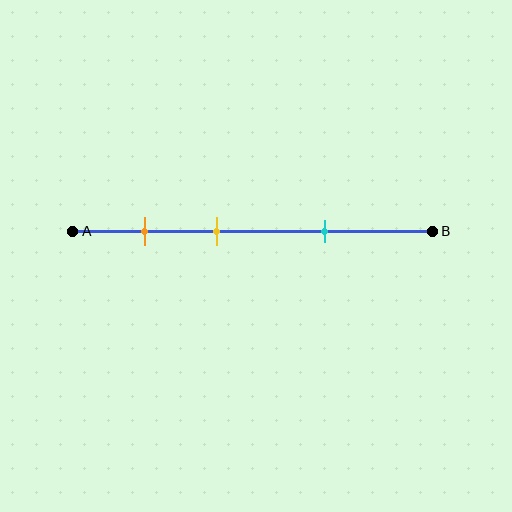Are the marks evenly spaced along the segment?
Yes, the marks are approximately evenly spaced.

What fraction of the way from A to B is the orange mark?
The orange mark is approximately 20% (0.2) of the way from A to B.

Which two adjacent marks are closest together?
The orange and yellow marks are the closest adjacent pair.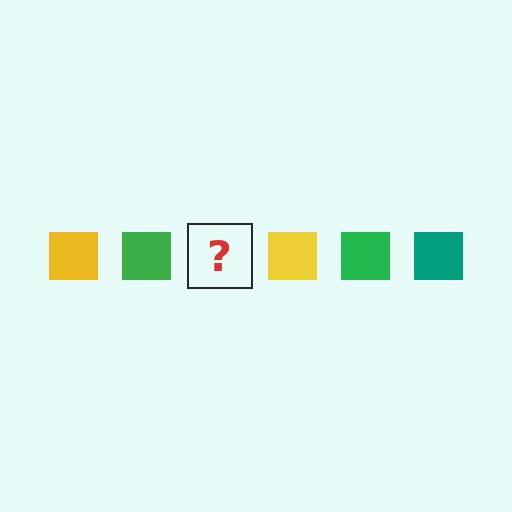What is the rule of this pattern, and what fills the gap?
The rule is that the pattern cycles through yellow, green, teal squares. The gap should be filled with a teal square.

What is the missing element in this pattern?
The missing element is a teal square.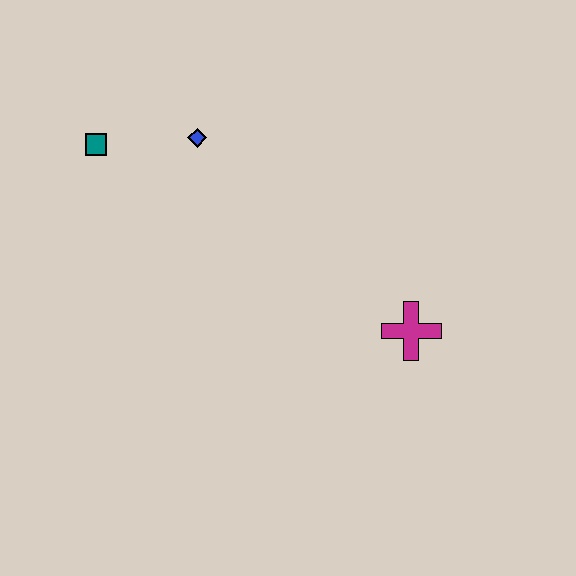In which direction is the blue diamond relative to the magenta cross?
The blue diamond is to the left of the magenta cross.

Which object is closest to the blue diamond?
The teal square is closest to the blue diamond.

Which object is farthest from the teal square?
The magenta cross is farthest from the teal square.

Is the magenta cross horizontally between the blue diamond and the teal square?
No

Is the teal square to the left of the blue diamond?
Yes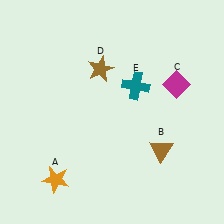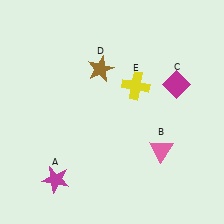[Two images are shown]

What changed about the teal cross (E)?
In Image 1, E is teal. In Image 2, it changed to yellow.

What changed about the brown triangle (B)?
In Image 1, B is brown. In Image 2, it changed to pink.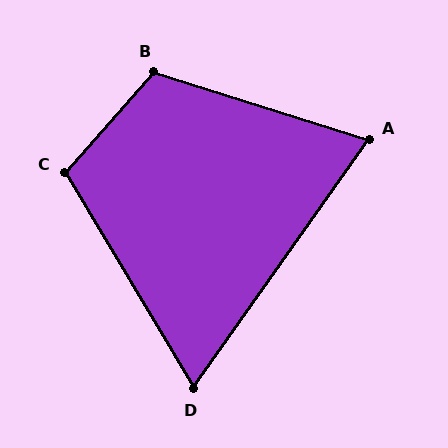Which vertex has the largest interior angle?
B, at approximately 114 degrees.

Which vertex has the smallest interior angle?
D, at approximately 66 degrees.